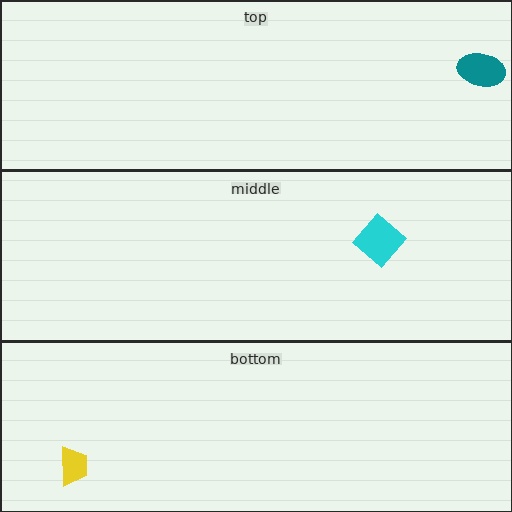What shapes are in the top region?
The teal ellipse.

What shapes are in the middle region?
The cyan diamond.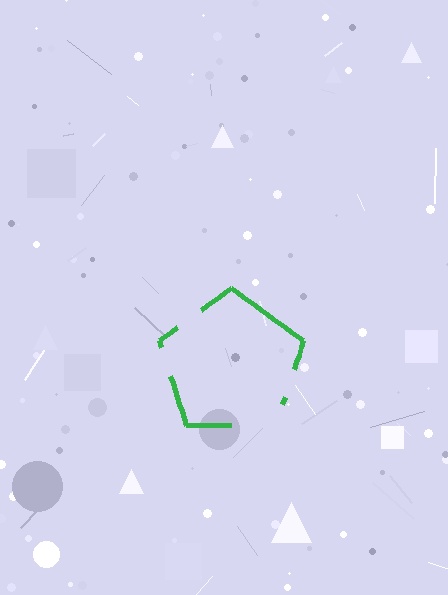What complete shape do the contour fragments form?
The contour fragments form a pentagon.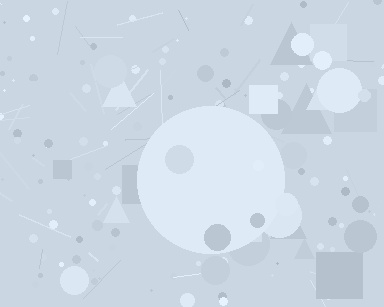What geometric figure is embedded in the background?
A circle is embedded in the background.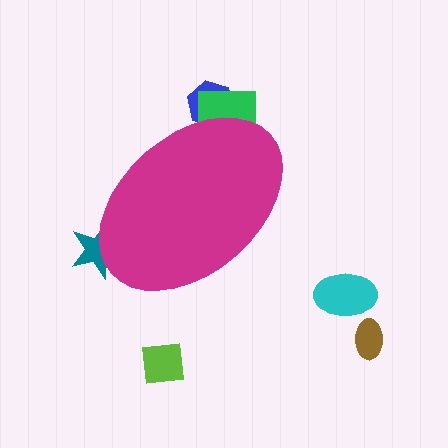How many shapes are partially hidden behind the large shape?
3 shapes are partially hidden.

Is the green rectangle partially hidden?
Yes, the green rectangle is partially hidden behind the magenta ellipse.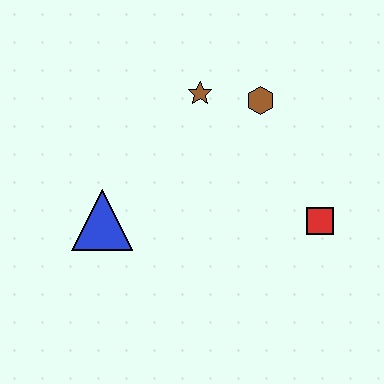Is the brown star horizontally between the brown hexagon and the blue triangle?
Yes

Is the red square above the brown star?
No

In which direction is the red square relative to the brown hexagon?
The red square is below the brown hexagon.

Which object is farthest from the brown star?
The red square is farthest from the brown star.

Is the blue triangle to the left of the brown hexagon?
Yes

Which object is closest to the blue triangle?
The brown star is closest to the blue triangle.